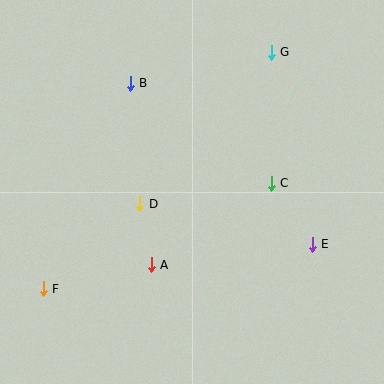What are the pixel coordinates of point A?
Point A is at (151, 265).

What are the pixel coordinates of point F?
Point F is at (43, 289).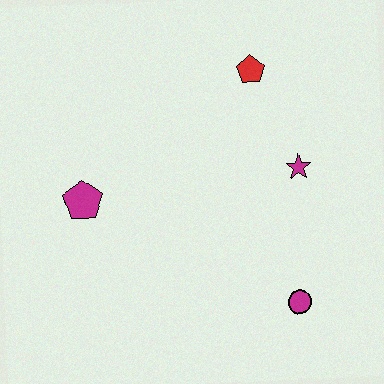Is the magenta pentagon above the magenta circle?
Yes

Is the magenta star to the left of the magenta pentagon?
No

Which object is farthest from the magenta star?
The magenta pentagon is farthest from the magenta star.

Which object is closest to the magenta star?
The red pentagon is closest to the magenta star.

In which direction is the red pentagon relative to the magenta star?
The red pentagon is above the magenta star.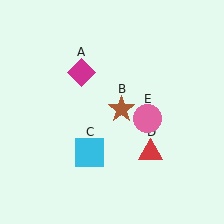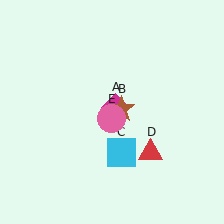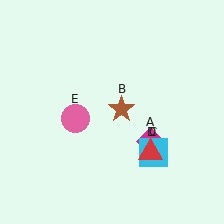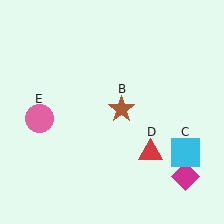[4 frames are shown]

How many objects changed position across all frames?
3 objects changed position: magenta diamond (object A), cyan square (object C), pink circle (object E).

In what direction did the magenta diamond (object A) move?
The magenta diamond (object A) moved down and to the right.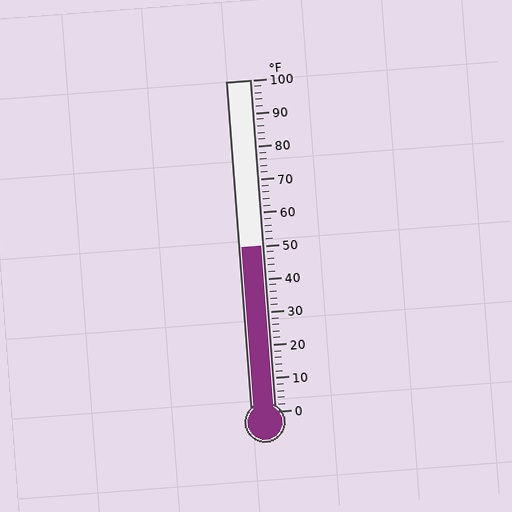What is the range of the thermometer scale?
The thermometer scale ranges from 0°F to 100°F.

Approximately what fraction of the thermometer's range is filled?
The thermometer is filled to approximately 50% of its range.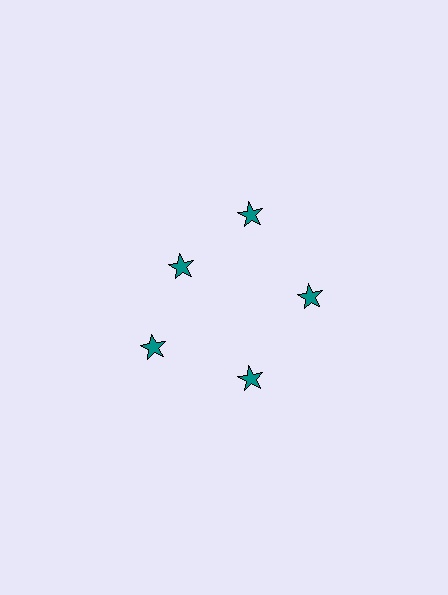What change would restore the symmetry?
The symmetry would be restored by moving it outward, back onto the ring so that all 5 stars sit at equal angles and equal distance from the center.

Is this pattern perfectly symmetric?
No. The 5 teal stars are arranged in a ring, but one element near the 10 o'clock position is pulled inward toward the center, breaking the 5-fold rotational symmetry.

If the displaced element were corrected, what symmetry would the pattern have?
It would have 5-fold rotational symmetry — the pattern would map onto itself every 72 degrees.